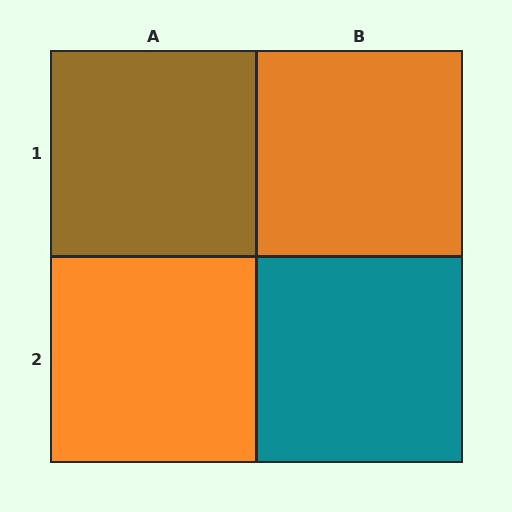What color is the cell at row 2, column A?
Orange.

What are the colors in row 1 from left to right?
Brown, orange.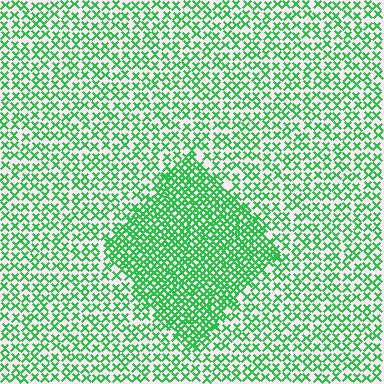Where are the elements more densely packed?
The elements are more densely packed inside the diamond boundary.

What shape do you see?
I see a diamond.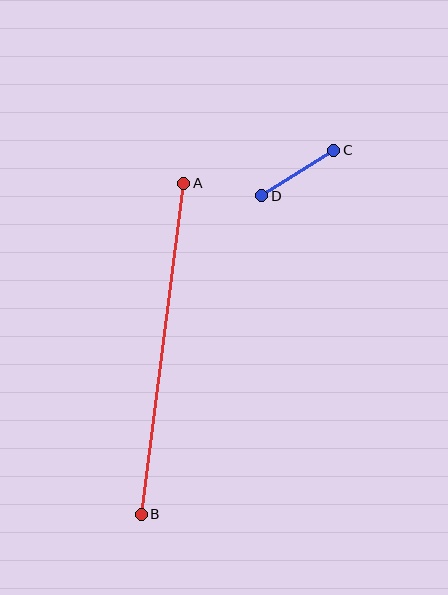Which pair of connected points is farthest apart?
Points A and B are farthest apart.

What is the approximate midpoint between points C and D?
The midpoint is at approximately (298, 173) pixels.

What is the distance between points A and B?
The distance is approximately 334 pixels.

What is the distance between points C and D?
The distance is approximately 85 pixels.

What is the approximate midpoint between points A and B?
The midpoint is at approximately (162, 349) pixels.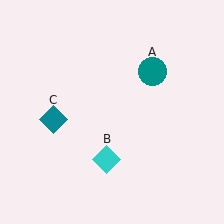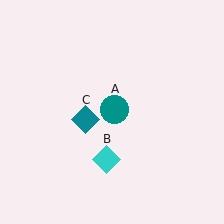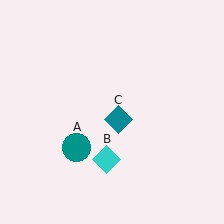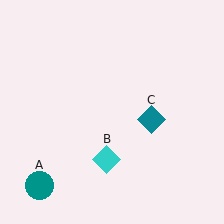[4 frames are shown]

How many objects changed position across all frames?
2 objects changed position: teal circle (object A), teal diamond (object C).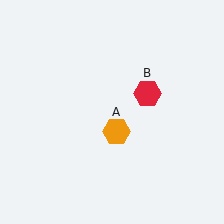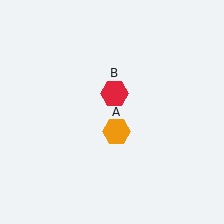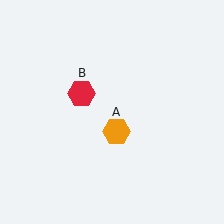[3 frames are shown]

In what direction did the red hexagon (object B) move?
The red hexagon (object B) moved left.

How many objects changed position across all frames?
1 object changed position: red hexagon (object B).